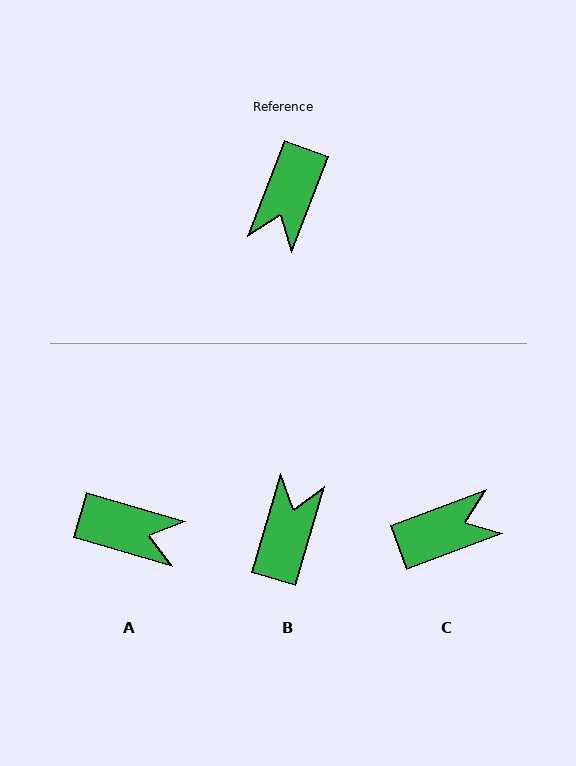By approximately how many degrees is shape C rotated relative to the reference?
Approximately 131 degrees counter-clockwise.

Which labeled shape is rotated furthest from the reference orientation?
B, about 175 degrees away.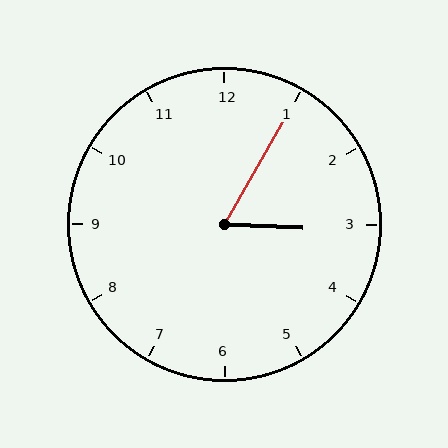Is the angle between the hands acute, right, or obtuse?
It is acute.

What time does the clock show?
3:05.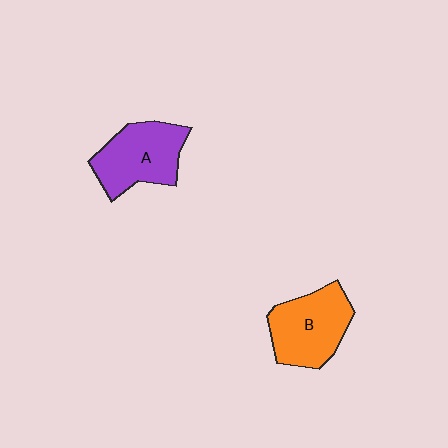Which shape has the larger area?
Shape B (orange).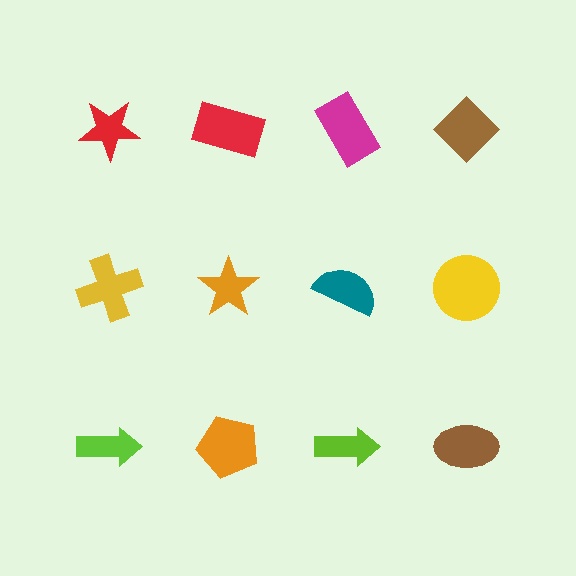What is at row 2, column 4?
A yellow circle.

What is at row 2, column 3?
A teal semicircle.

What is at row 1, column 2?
A red rectangle.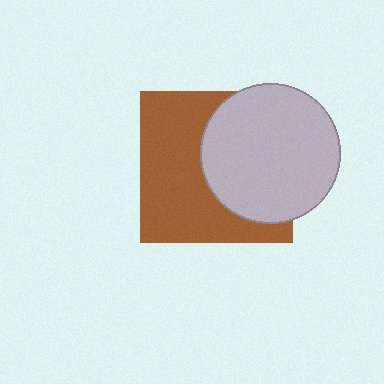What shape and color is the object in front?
The object in front is a light gray circle.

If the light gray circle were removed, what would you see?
You would see the complete brown square.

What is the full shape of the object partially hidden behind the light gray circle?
The partially hidden object is a brown square.